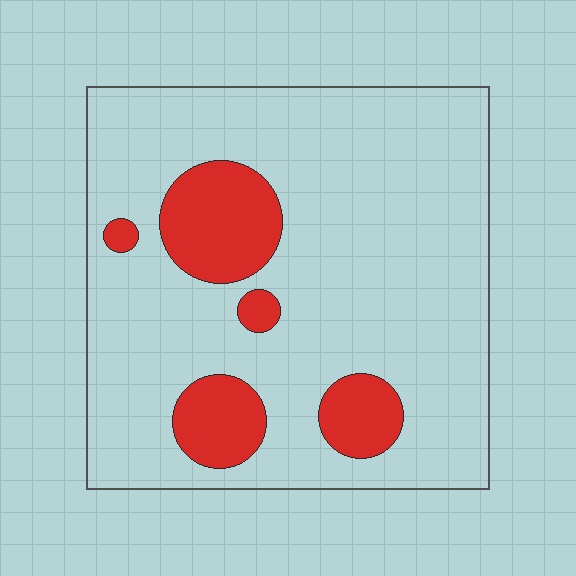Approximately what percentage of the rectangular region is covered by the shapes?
Approximately 15%.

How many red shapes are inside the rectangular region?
5.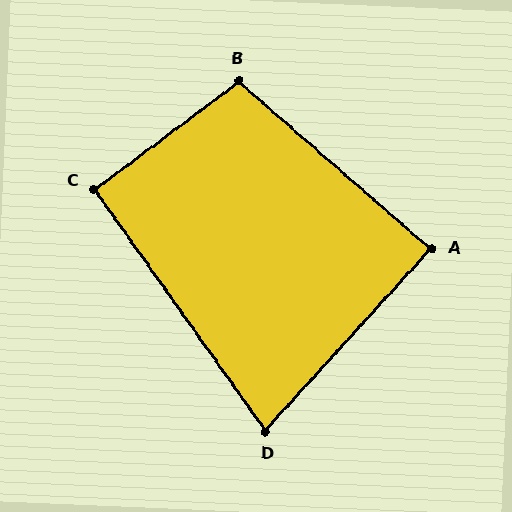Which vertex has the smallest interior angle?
D, at approximately 78 degrees.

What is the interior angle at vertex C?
Approximately 91 degrees (approximately right).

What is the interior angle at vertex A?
Approximately 89 degrees (approximately right).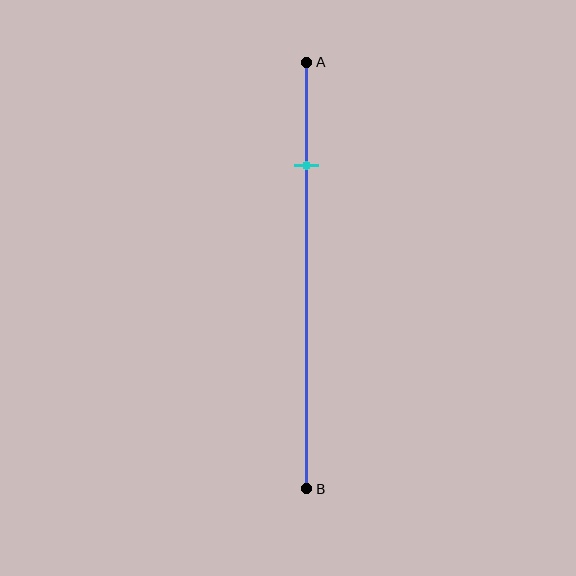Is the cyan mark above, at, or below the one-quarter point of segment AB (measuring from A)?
The cyan mark is approximately at the one-quarter point of segment AB.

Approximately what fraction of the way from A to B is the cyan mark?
The cyan mark is approximately 25% of the way from A to B.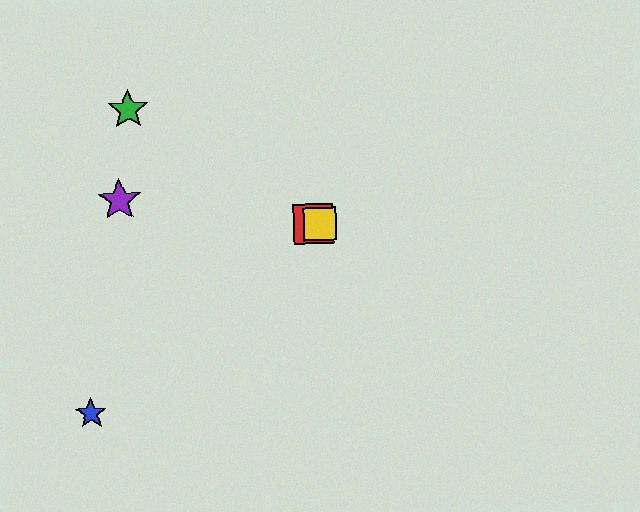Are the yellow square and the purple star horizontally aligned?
No, the yellow square is at y≈224 and the purple star is at y≈200.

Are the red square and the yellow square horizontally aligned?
Yes, both are at y≈224.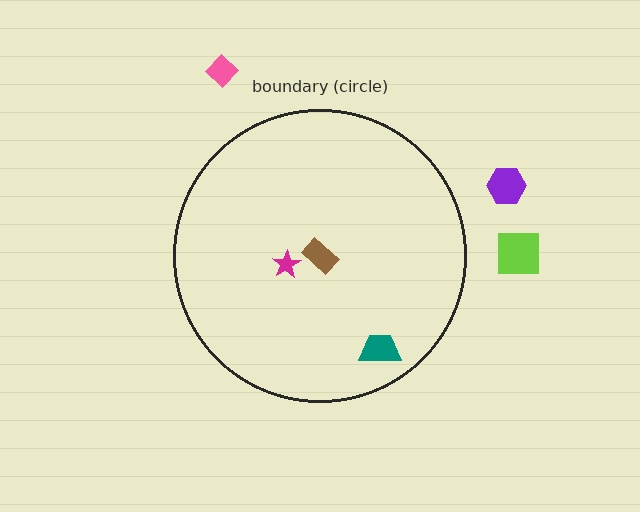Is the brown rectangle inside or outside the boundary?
Inside.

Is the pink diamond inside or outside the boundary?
Outside.